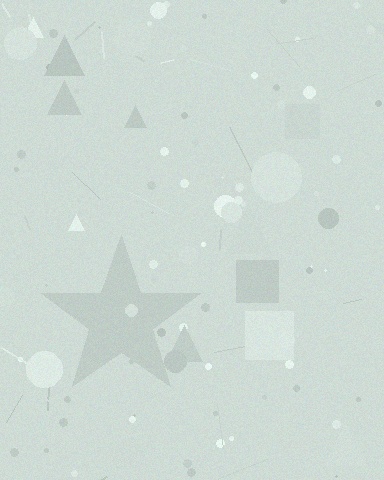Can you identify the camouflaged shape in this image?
The camouflaged shape is a star.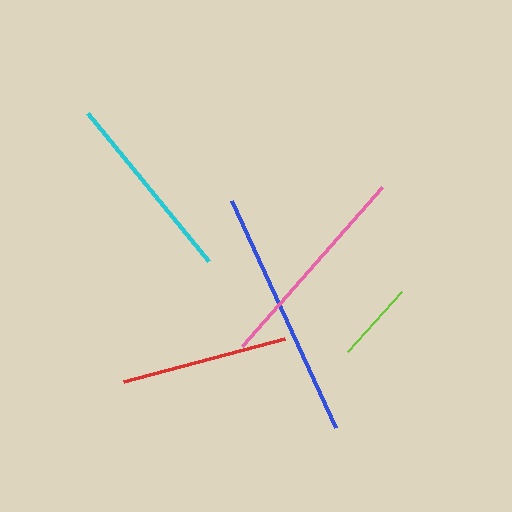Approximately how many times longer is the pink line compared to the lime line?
The pink line is approximately 2.6 times the length of the lime line.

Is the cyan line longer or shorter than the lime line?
The cyan line is longer than the lime line.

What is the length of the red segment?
The red segment is approximately 166 pixels long.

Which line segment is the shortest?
The lime line is the shortest at approximately 80 pixels.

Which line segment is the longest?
The blue line is the longest at approximately 250 pixels.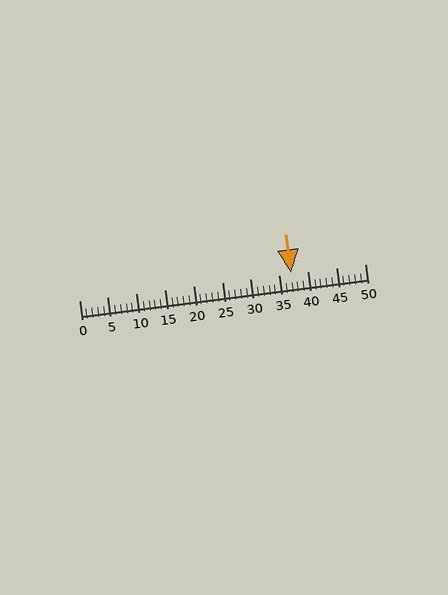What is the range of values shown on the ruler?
The ruler shows values from 0 to 50.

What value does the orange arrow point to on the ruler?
The orange arrow points to approximately 37.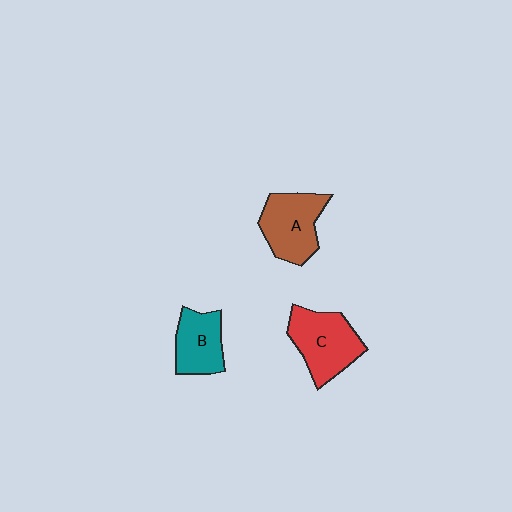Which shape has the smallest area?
Shape B (teal).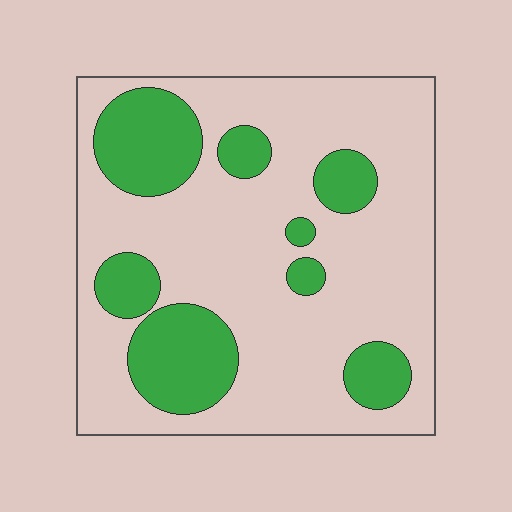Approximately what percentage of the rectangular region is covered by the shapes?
Approximately 25%.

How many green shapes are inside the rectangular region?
8.